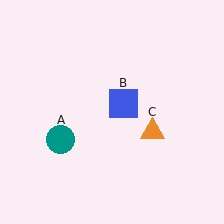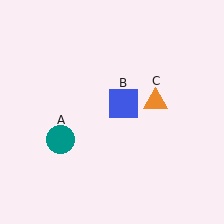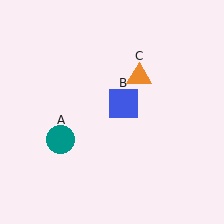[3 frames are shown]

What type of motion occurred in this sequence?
The orange triangle (object C) rotated counterclockwise around the center of the scene.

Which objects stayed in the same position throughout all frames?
Teal circle (object A) and blue square (object B) remained stationary.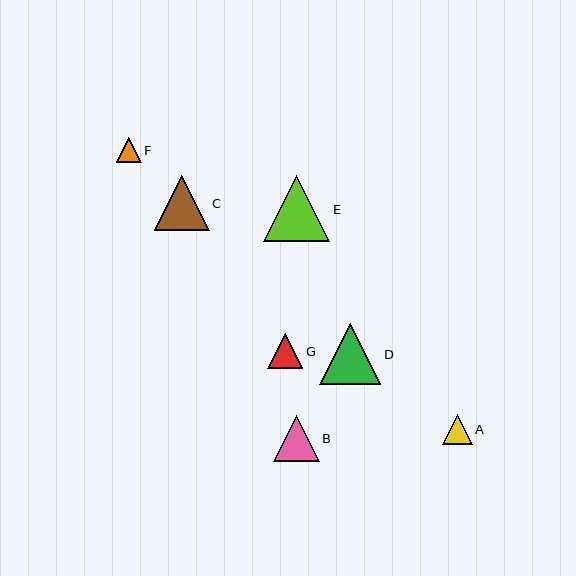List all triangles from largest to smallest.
From largest to smallest: E, D, C, B, G, A, F.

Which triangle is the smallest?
Triangle F is the smallest with a size of approximately 25 pixels.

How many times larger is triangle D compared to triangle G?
Triangle D is approximately 1.7 times the size of triangle G.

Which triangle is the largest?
Triangle E is the largest with a size of approximately 66 pixels.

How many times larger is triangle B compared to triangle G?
Triangle B is approximately 1.3 times the size of triangle G.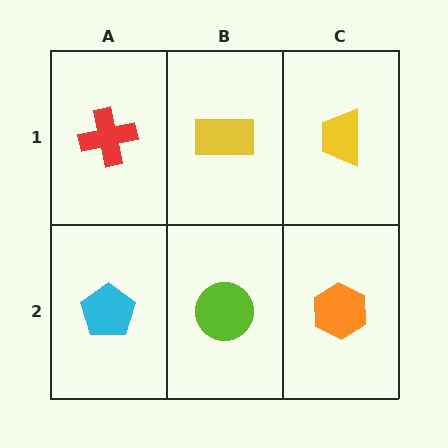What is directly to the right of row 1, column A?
A yellow rectangle.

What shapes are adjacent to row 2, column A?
A red cross (row 1, column A), a lime circle (row 2, column B).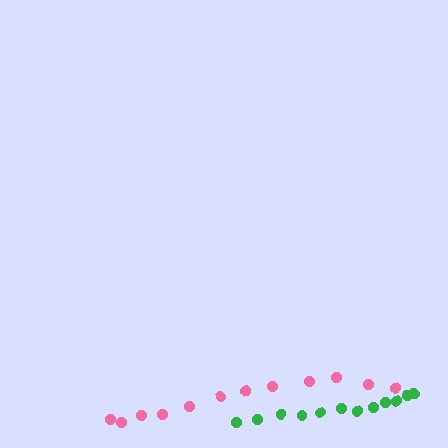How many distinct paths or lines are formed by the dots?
There are 2 distinct paths.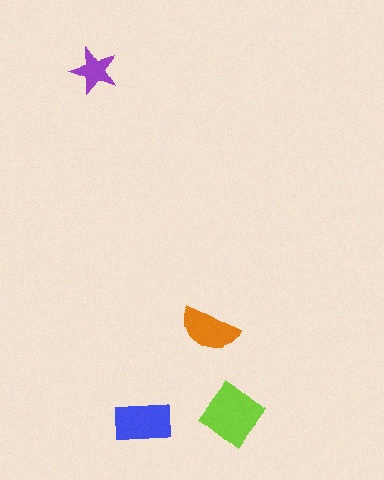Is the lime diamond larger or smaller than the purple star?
Larger.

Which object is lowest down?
The blue rectangle is bottommost.